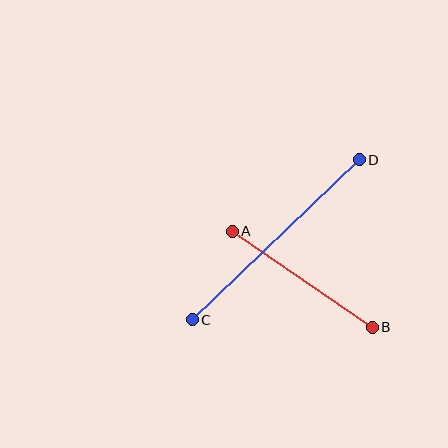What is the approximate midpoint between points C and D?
The midpoint is at approximately (276, 240) pixels.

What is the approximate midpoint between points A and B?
The midpoint is at approximately (302, 279) pixels.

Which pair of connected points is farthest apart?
Points C and D are farthest apart.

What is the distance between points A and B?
The distance is approximately 170 pixels.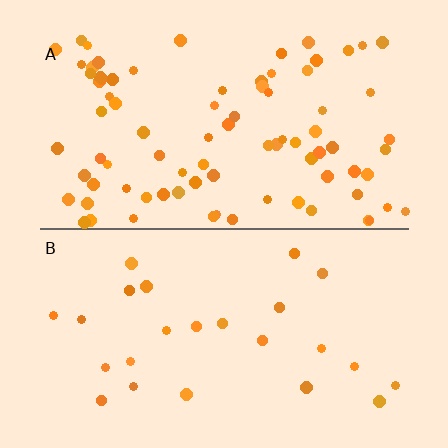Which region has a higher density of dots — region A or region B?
A (the top).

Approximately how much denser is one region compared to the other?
Approximately 3.4× — region A over region B.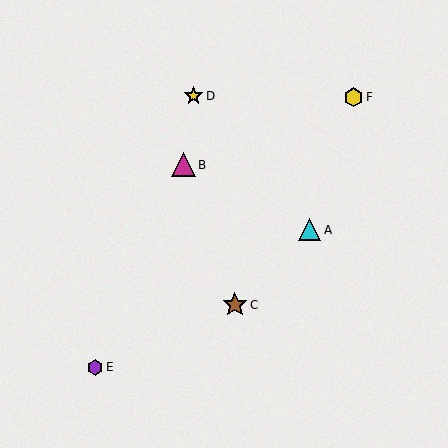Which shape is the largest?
The brown star (labeled C) is the largest.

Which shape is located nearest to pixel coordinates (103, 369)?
The purple hexagon (labeled E) at (95, 367) is nearest to that location.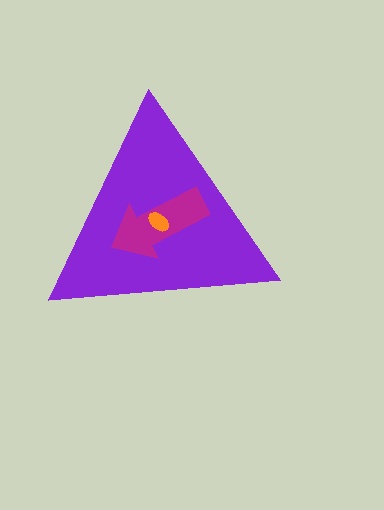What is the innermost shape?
The orange ellipse.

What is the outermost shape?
The purple triangle.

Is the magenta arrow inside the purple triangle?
Yes.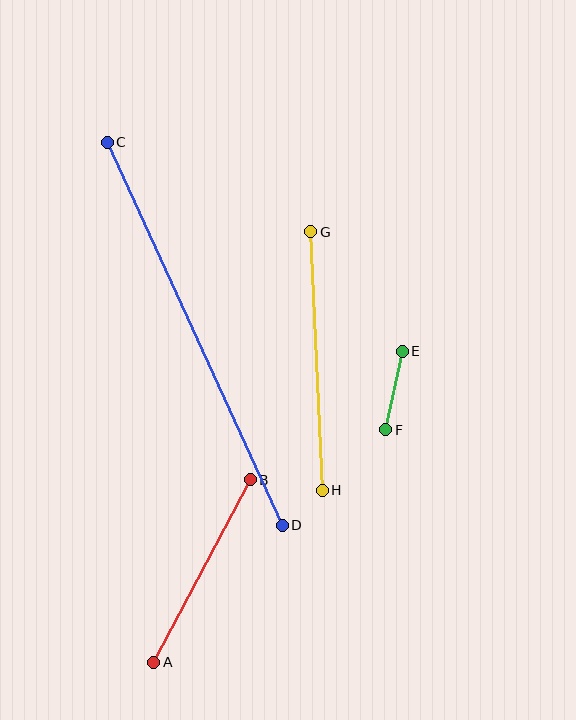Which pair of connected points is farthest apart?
Points C and D are farthest apart.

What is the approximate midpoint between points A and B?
The midpoint is at approximately (202, 571) pixels.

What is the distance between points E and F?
The distance is approximately 81 pixels.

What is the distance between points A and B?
The distance is approximately 207 pixels.